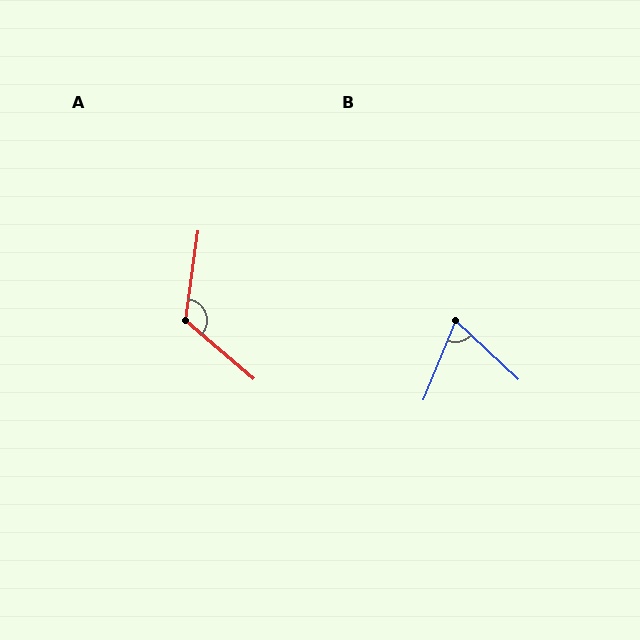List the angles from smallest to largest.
B (69°), A (122°).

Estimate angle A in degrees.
Approximately 122 degrees.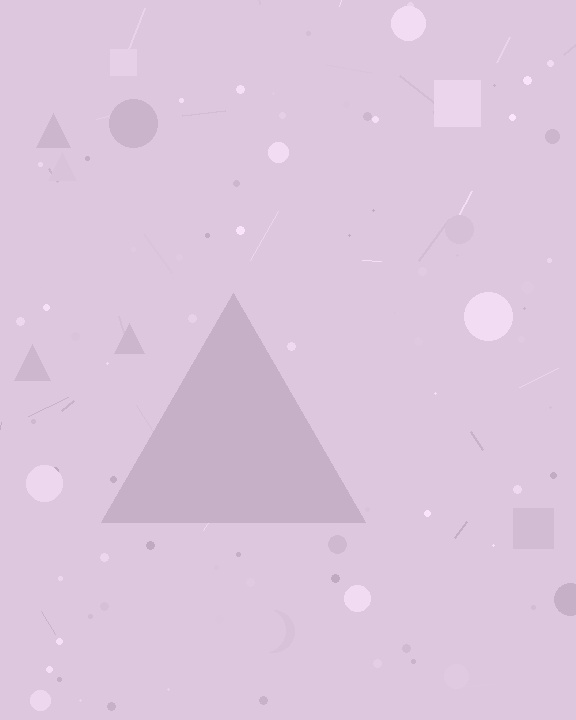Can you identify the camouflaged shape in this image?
The camouflaged shape is a triangle.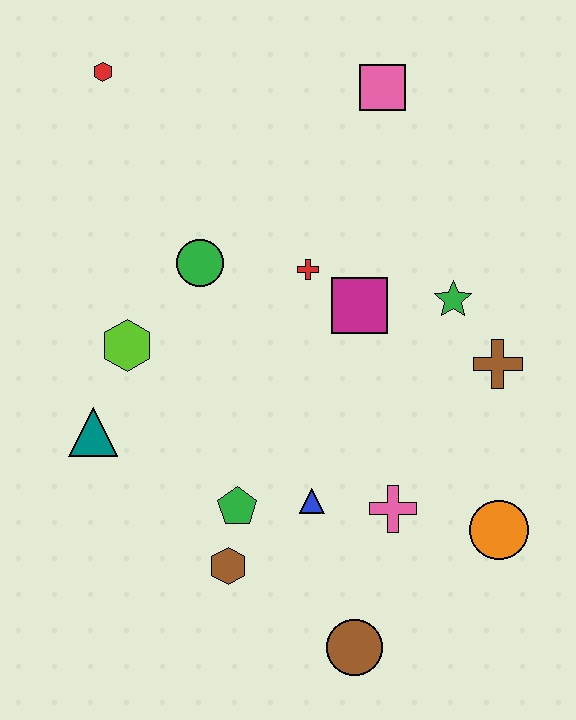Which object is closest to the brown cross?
The green star is closest to the brown cross.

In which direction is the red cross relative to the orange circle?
The red cross is above the orange circle.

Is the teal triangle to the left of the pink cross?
Yes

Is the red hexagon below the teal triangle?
No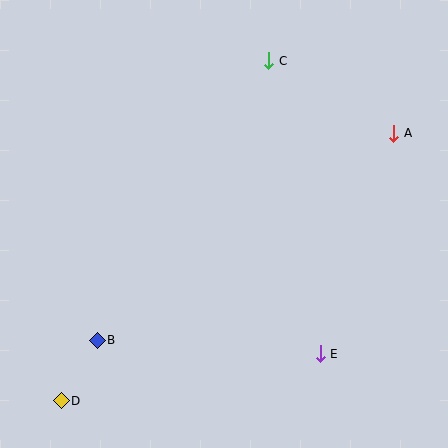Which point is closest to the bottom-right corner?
Point E is closest to the bottom-right corner.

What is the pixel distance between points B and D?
The distance between B and D is 70 pixels.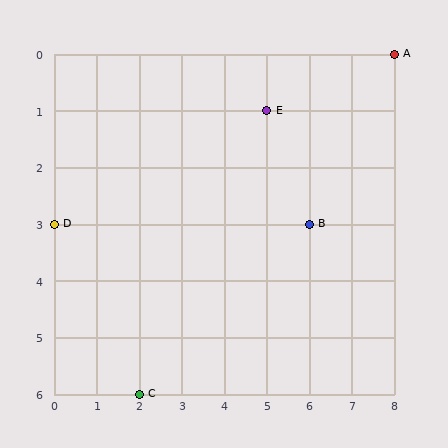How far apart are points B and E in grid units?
Points B and E are 1 column and 2 rows apart (about 2.2 grid units diagonally).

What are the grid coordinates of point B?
Point B is at grid coordinates (6, 3).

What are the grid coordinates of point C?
Point C is at grid coordinates (2, 6).